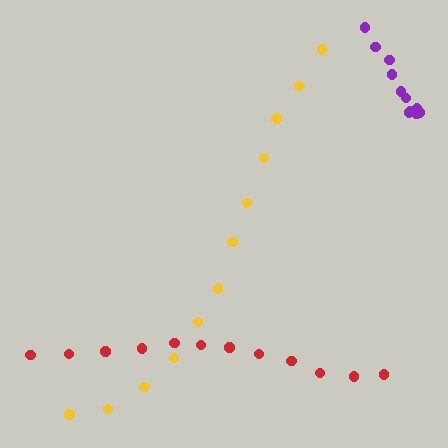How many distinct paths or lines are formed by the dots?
There are 3 distinct paths.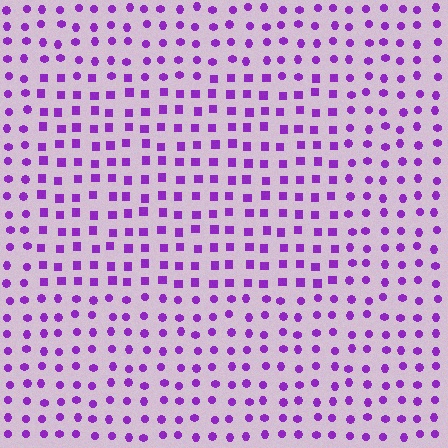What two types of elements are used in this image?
The image uses squares inside the rectangle region and circles outside it.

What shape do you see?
I see a rectangle.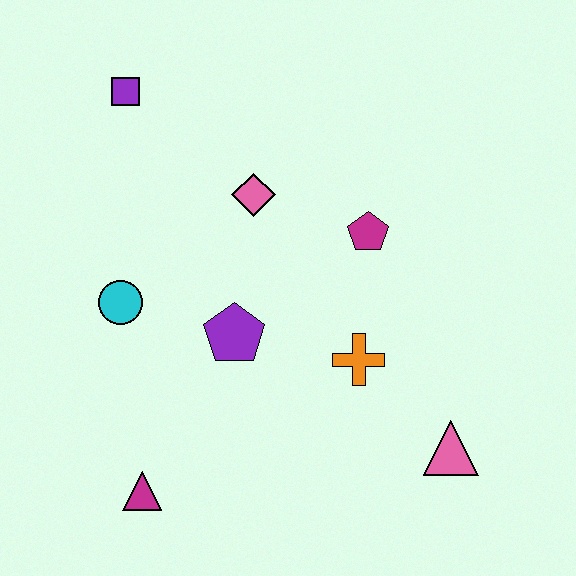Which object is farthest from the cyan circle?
The pink triangle is farthest from the cyan circle.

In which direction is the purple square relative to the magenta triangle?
The purple square is above the magenta triangle.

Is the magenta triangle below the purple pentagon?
Yes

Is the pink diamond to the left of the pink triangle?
Yes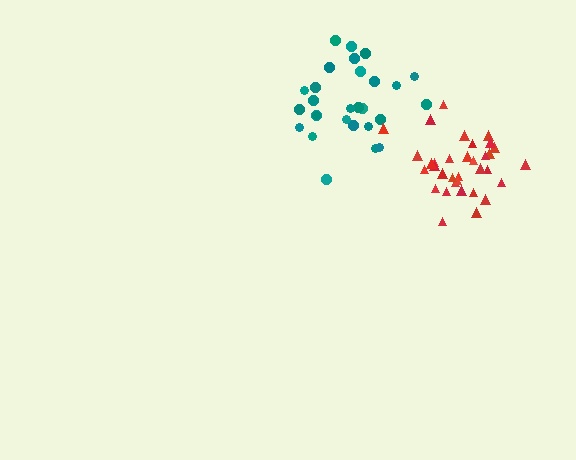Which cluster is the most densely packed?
Red.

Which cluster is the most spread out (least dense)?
Teal.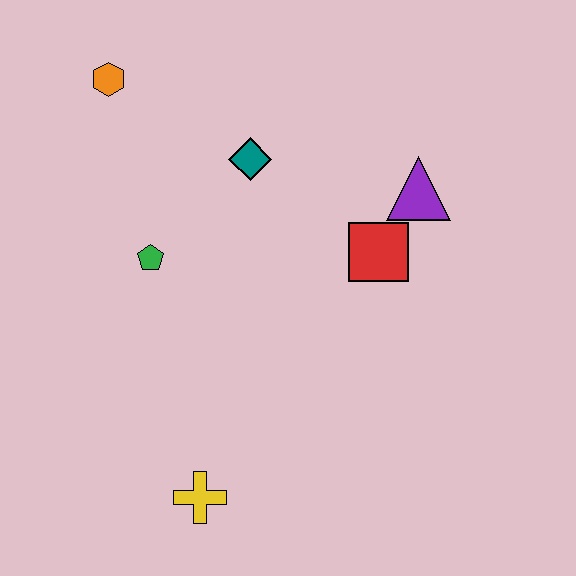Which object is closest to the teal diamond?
The green pentagon is closest to the teal diamond.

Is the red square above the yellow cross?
Yes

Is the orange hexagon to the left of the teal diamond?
Yes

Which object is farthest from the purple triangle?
The yellow cross is farthest from the purple triangle.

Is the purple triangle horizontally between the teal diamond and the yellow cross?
No